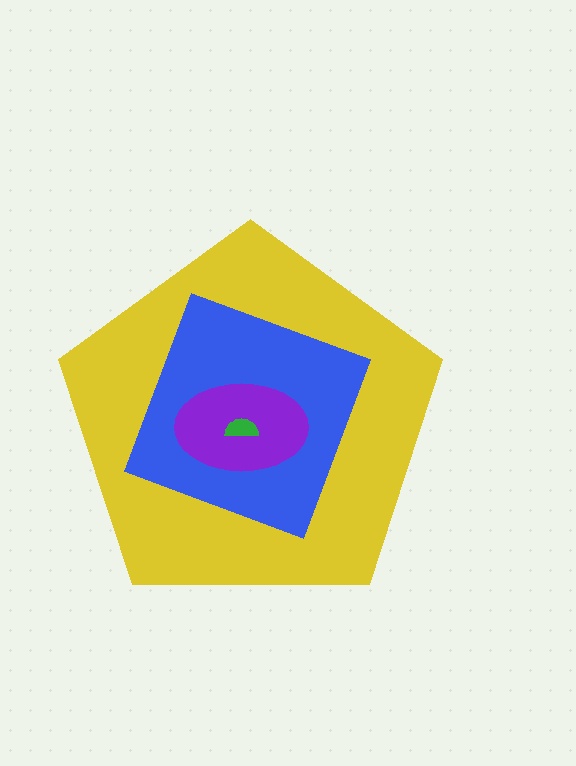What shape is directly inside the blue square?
The purple ellipse.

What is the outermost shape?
The yellow pentagon.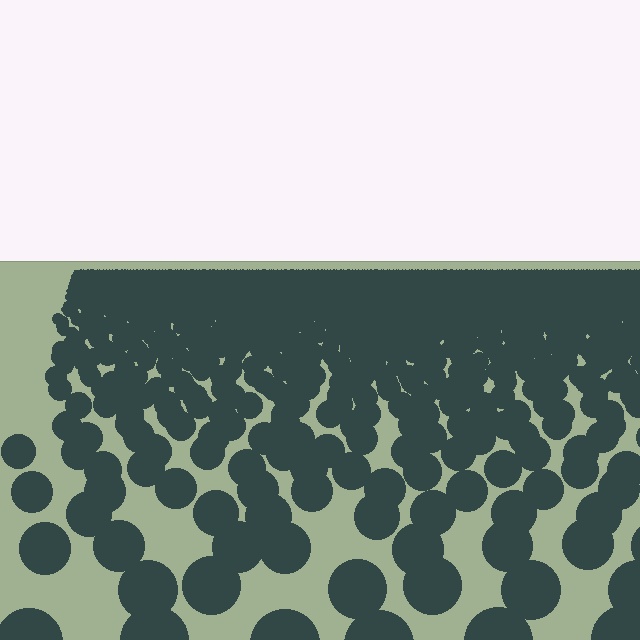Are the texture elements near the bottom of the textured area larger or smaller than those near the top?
Larger. Near the bottom, elements are closer to the viewer and appear at a bigger on-screen size.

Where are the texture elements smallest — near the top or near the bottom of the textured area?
Near the top.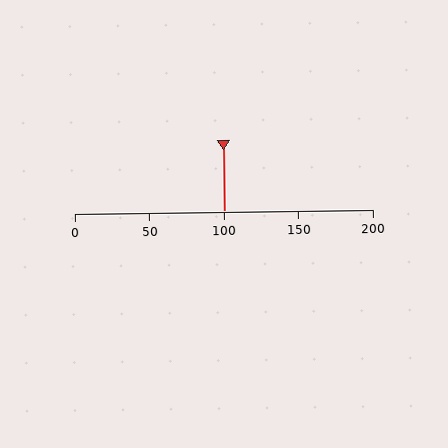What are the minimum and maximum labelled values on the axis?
The axis runs from 0 to 200.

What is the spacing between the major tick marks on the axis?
The major ticks are spaced 50 apart.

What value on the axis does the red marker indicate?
The marker indicates approximately 100.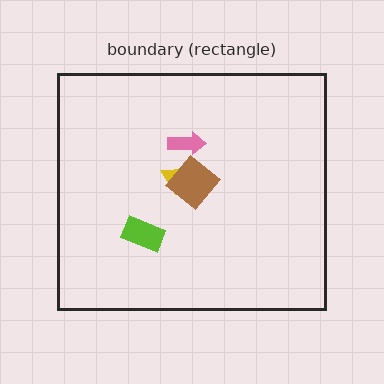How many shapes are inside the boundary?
4 inside, 0 outside.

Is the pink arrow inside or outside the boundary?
Inside.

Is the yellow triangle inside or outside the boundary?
Inside.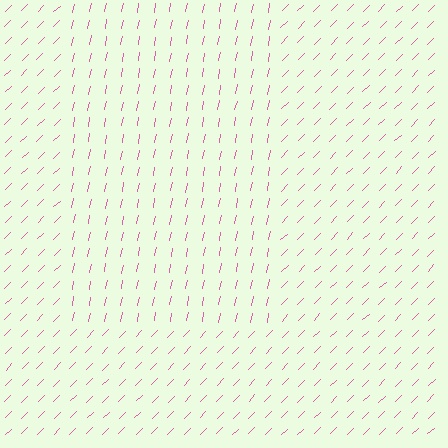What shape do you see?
I see a rectangle.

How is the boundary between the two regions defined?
The boundary is defined purely by a change in line orientation (approximately 34 degrees difference). All lines are the same color and thickness.